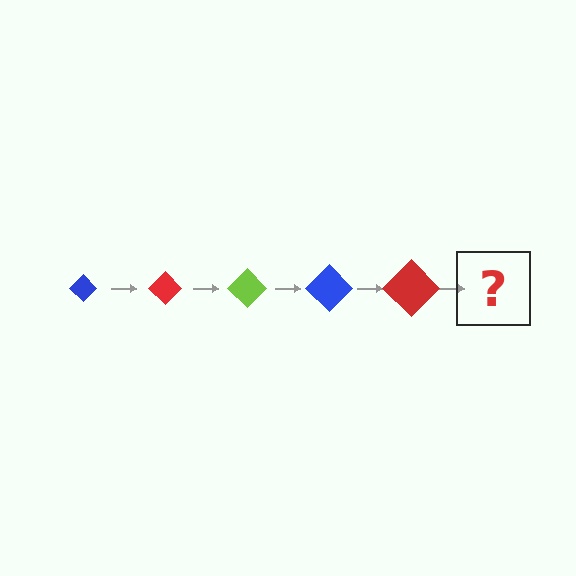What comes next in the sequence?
The next element should be a lime diamond, larger than the previous one.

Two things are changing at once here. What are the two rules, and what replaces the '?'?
The two rules are that the diamond grows larger each step and the color cycles through blue, red, and lime. The '?' should be a lime diamond, larger than the previous one.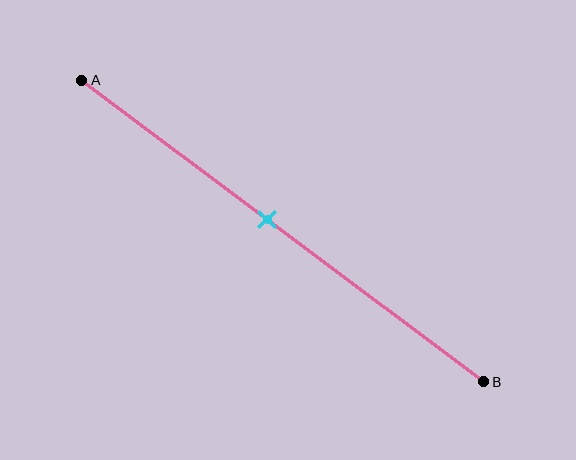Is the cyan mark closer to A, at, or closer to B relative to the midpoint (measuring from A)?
The cyan mark is closer to point A than the midpoint of segment AB.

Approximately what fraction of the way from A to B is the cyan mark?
The cyan mark is approximately 45% of the way from A to B.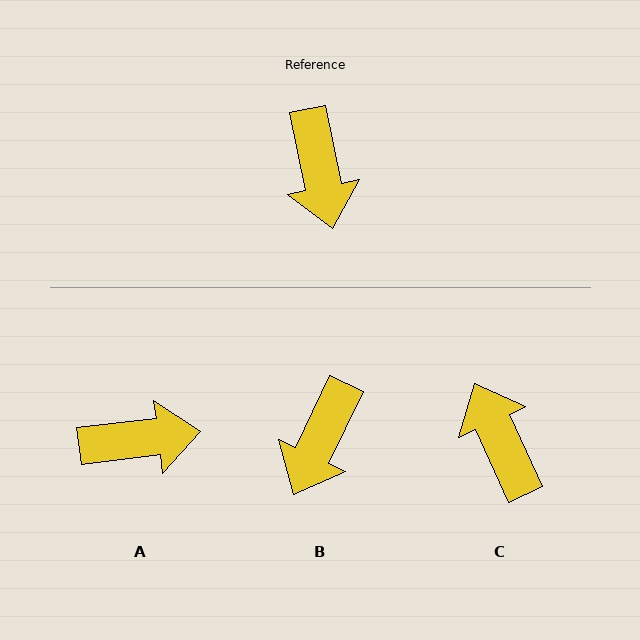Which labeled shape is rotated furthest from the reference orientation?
C, about 167 degrees away.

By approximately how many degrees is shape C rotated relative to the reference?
Approximately 167 degrees clockwise.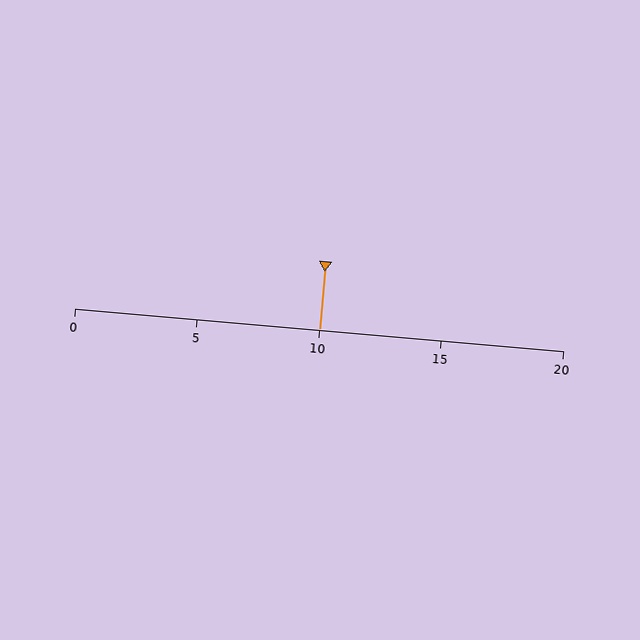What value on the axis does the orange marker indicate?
The marker indicates approximately 10.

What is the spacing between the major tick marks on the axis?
The major ticks are spaced 5 apart.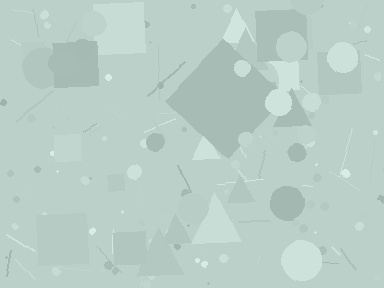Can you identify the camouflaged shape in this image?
The camouflaged shape is a diamond.